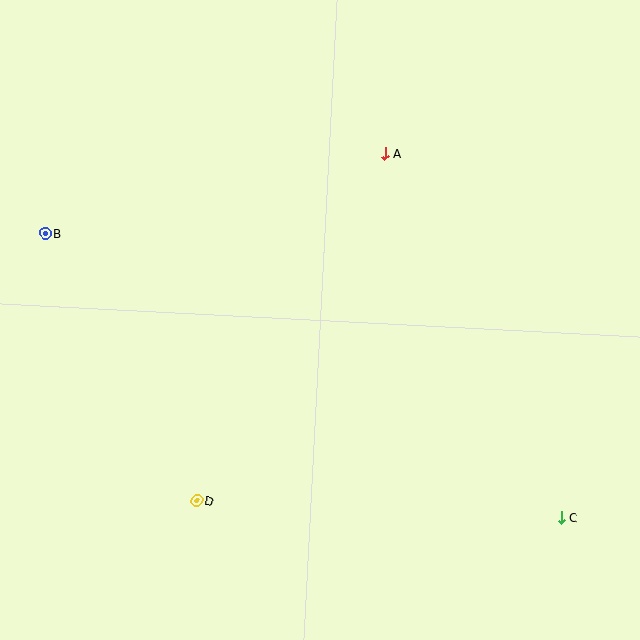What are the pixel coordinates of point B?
Point B is at (45, 233).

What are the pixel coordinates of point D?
Point D is at (197, 501).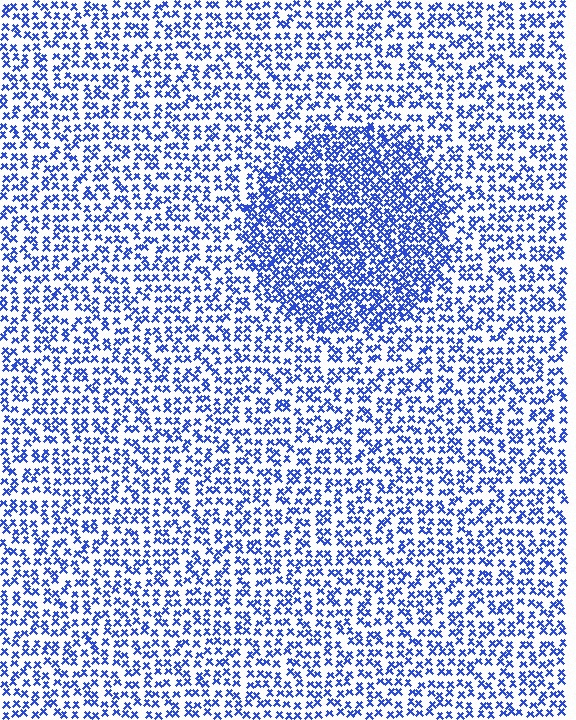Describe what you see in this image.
The image contains small blue elements arranged at two different densities. A circle-shaped region is visible where the elements are more densely packed than the surrounding area.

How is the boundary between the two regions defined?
The boundary is defined by a change in element density (approximately 1.9x ratio). All elements are the same color, size, and shape.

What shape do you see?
I see a circle.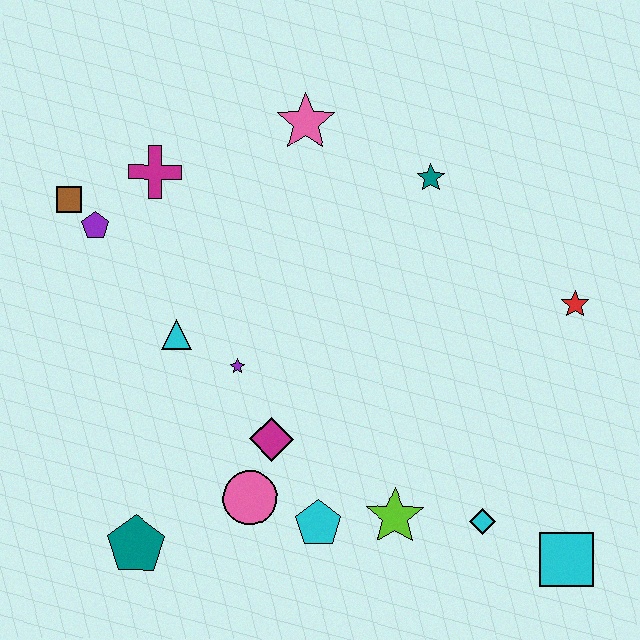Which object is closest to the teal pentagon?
The pink circle is closest to the teal pentagon.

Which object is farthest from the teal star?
The teal pentagon is farthest from the teal star.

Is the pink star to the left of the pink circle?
No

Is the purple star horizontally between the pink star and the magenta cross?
Yes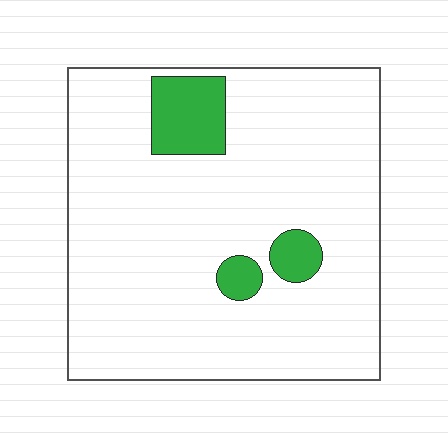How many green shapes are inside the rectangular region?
3.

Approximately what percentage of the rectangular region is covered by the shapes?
Approximately 10%.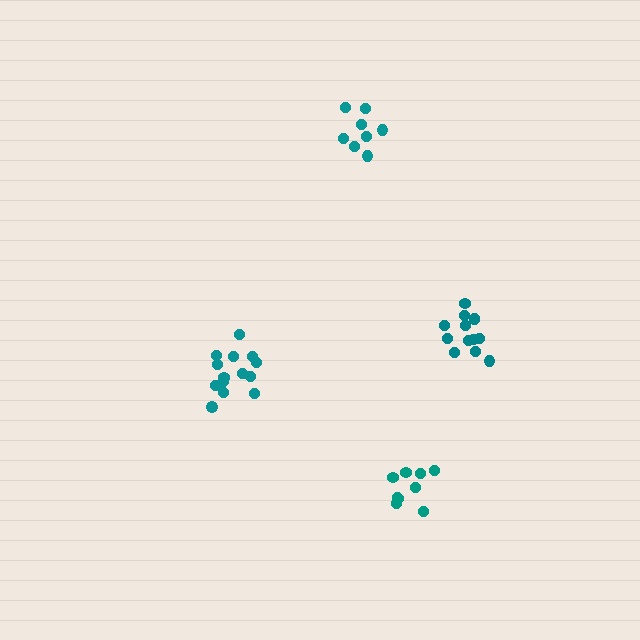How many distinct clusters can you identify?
There are 4 distinct clusters.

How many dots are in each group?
Group 1: 14 dots, Group 2: 8 dots, Group 3: 9 dots, Group 4: 13 dots (44 total).